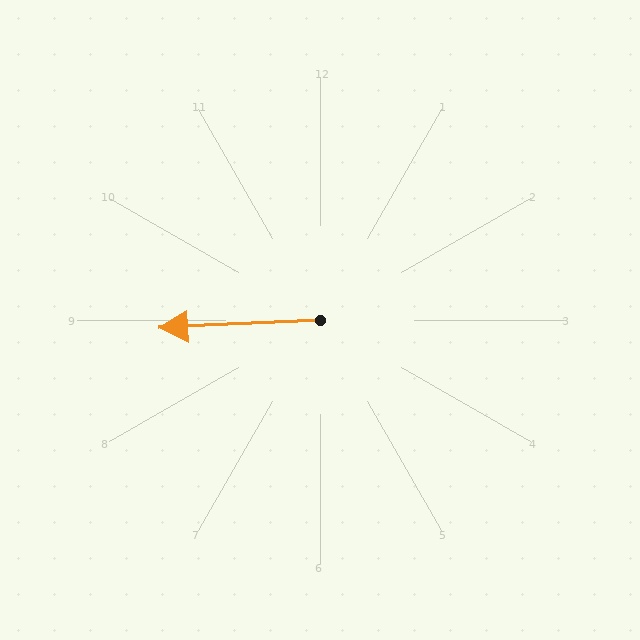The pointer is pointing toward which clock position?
Roughly 9 o'clock.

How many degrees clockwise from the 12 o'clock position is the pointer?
Approximately 267 degrees.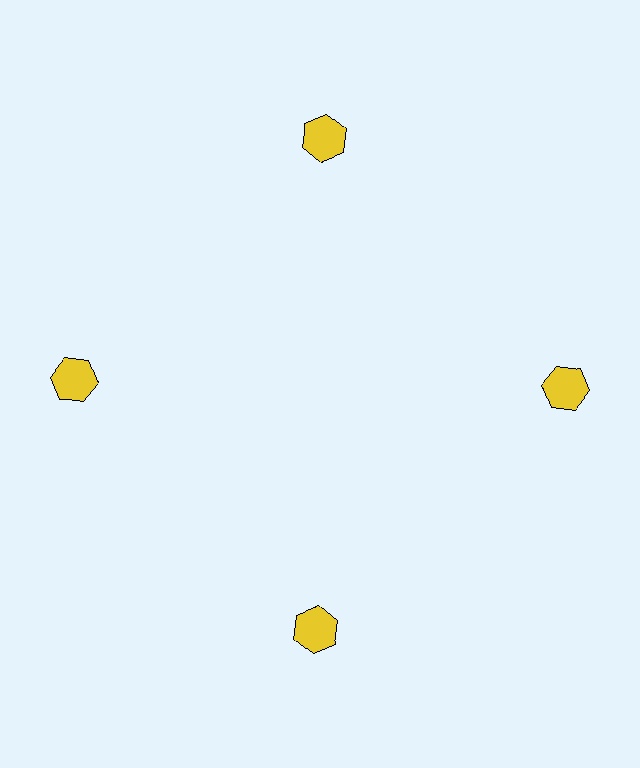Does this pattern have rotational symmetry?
Yes, this pattern has 4-fold rotational symmetry. It looks the same after rotating 90 degrees around the center.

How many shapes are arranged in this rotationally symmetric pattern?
There are 4 shapes, arranged in 4 groups of 1.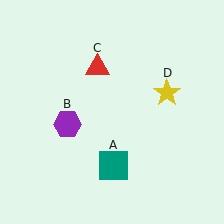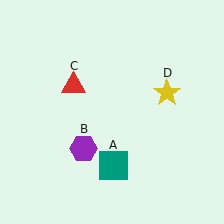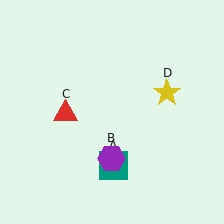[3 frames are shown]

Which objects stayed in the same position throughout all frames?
Teal square (object A) and yellow star (object D) remained stationary.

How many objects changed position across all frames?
2 objects changed position: purple hexagon (object B), red triangle (object C).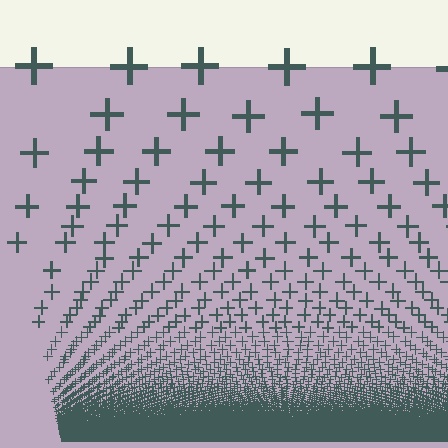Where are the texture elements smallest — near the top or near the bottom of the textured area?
Near the bottom.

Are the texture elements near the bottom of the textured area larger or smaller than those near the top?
Smaller. The gradient is inverted — elements near the bottom are smaller and denser.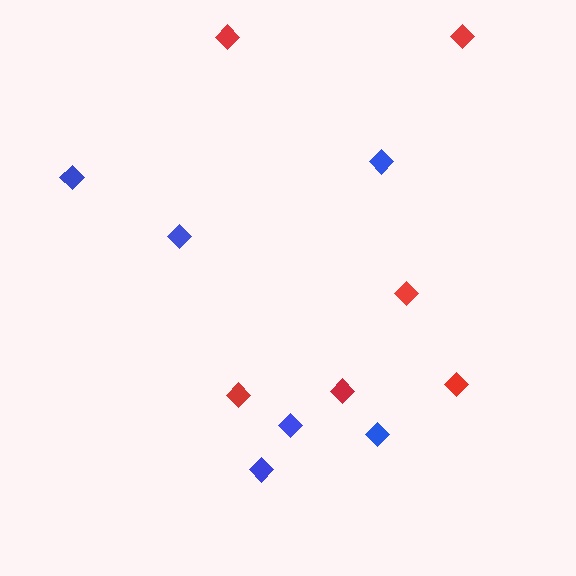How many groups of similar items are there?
There are 2 groups: one group of blue diamonds (6) and one group of red diamonds (6).